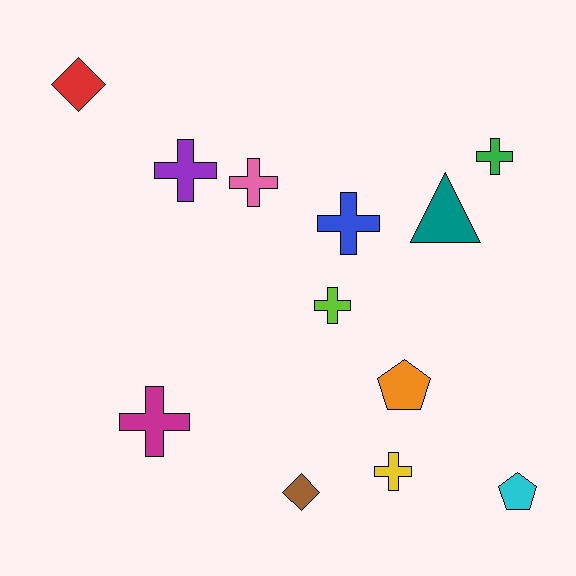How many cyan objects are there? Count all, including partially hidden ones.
There is 1 cyan object.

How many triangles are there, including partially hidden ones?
There is 1 triangle.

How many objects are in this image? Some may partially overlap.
There are 12 objects.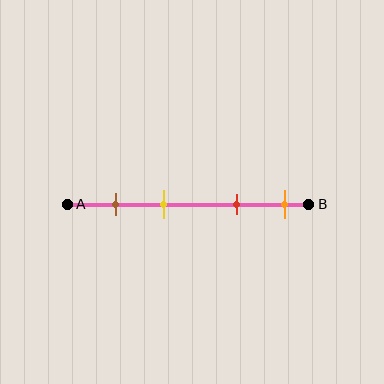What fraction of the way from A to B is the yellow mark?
The yellow mark is approximately 40% (0.4) of the way from A to B.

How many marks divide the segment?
There are 4 marks dividing the segment.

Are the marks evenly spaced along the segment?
No, the marks are not evenly spaced.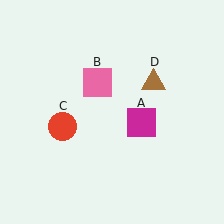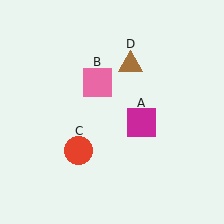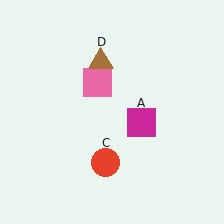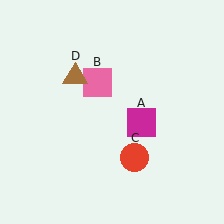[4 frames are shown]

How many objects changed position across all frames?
2 objects changed position: red circle (object C), brown triangle (object D).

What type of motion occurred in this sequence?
The red circle (object C), brown triangle (object D) rotated counterclockwise around the center of the scene.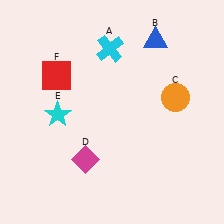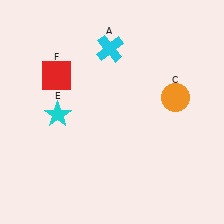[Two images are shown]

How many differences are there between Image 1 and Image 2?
There are 2 differences between the two images.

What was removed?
The blue triangle (B), the magenta diamond (D) were removed in Image 2.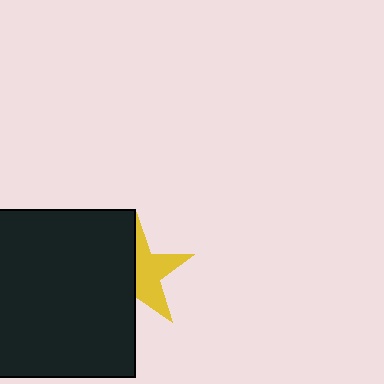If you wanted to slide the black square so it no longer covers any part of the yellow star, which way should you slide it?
Slide it left — that is the most direct way to separate the two shapes.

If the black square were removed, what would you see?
You would see the complete yellow star.